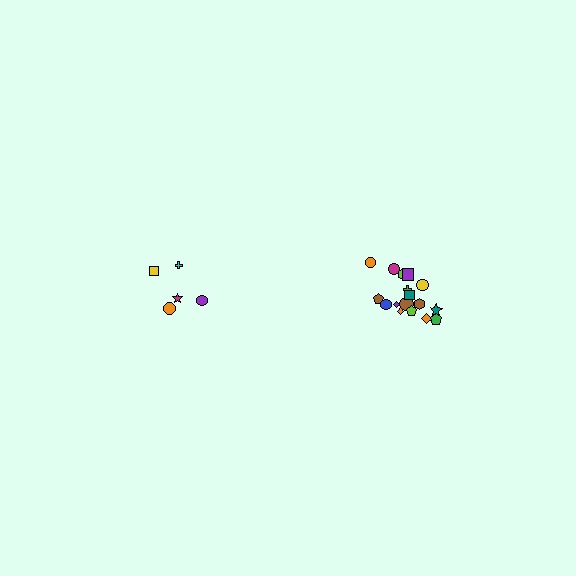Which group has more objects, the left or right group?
The right group.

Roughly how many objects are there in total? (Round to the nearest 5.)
Roughly 25 objects in total.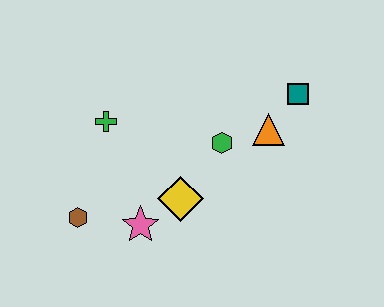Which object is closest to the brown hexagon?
The pink star is closest to the brown hexagon.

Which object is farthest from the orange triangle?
The brown hexagon is farthest from the orange triangle.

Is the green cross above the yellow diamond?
Yes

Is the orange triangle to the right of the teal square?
No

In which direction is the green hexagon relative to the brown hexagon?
The green hexagon is to the right of the brown hexagon.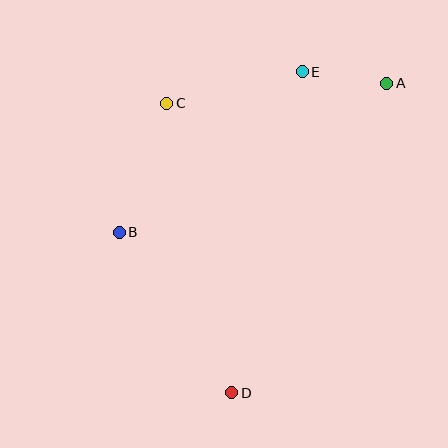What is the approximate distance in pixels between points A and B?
The distance between A and B is approximately 306 pixels.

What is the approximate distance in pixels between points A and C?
The distance between A and C is approximately 221 pixels.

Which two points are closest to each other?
Points A and E are closest to each other.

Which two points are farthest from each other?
Points A and D are farthest from each other.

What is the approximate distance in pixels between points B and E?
The distance between B and E is approximately 243 pixels.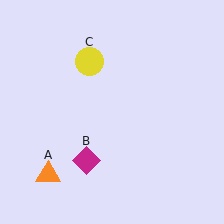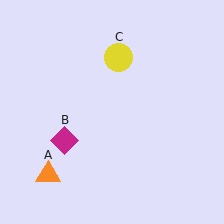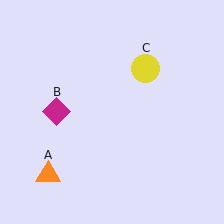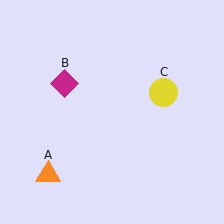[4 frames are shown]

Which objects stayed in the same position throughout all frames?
Orange triangle (object A) remained stationary.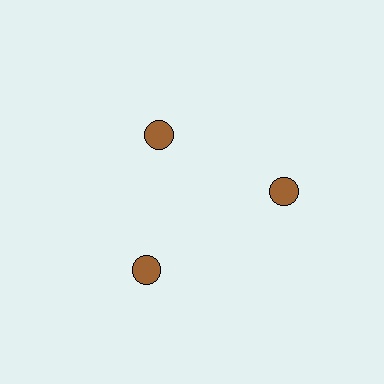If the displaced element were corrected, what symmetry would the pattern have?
It would have 3-fold rotational symmetry — the pattern would map onto itself every 120 degrees.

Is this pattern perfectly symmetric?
No. The 3 brown circles are arranged in a ring, but one element near the 11 o'clock position is pulled inward toward the center, breaking the 3-fold rotational symmetry.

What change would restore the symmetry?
The symmetry would be restored by moving it outward, back onto the ring so that all 3 circles sit at equal angles and equal distance from the center.